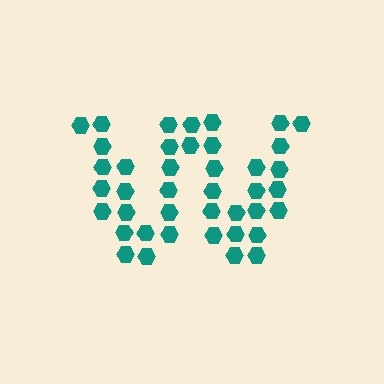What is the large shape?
The large shape is the letter W.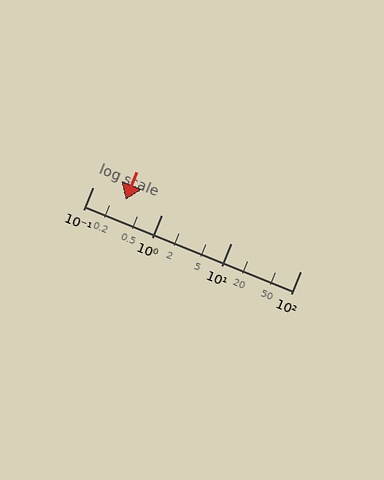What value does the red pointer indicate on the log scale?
The pointer indicates approximately 0.3.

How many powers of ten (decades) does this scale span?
The scale spans 3 decades, from 0.1 to 100.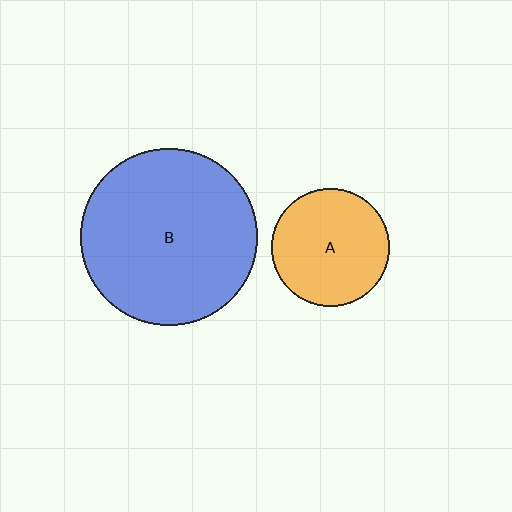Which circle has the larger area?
Circle B (blue).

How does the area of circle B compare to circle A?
Approximately 2.2 times.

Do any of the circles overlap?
No, none of the circles overlap.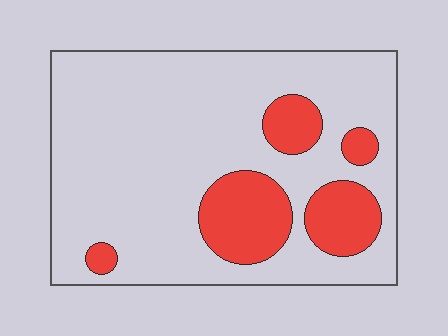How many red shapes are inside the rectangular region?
5.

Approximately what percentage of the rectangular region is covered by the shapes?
Approximately 20%.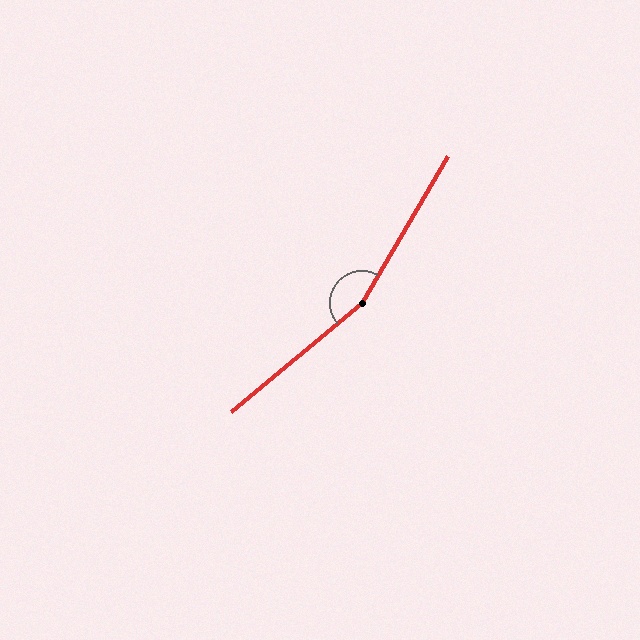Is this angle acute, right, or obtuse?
It is obtuse.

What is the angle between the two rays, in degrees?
Approximately 160 degrees.